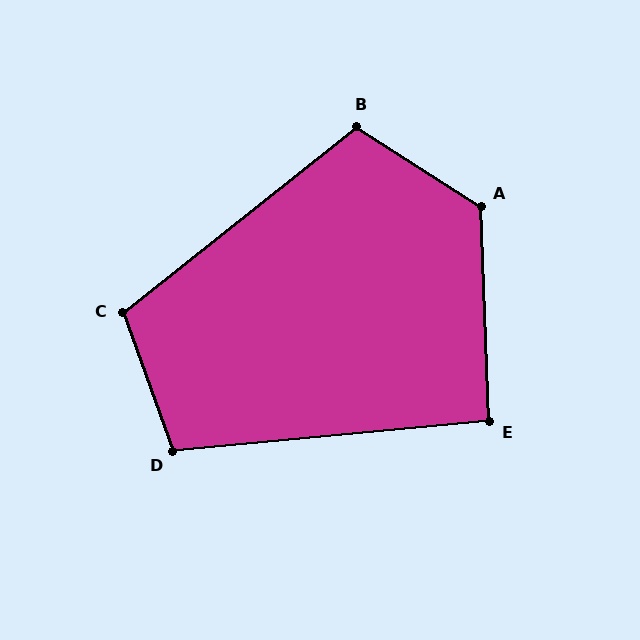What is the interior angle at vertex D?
Approximately 104 degrees (obtuse).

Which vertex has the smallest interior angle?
E, at approximately 93 degrees.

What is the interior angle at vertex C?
Approximately 109 degrees (obtuse).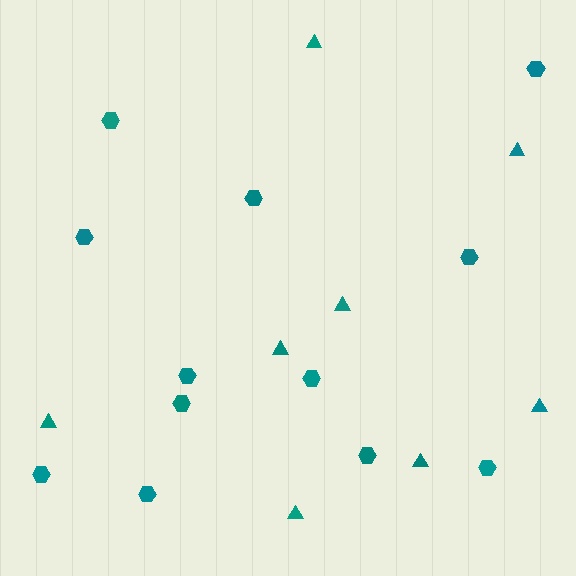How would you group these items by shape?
There are 2 groups: one group of triangles (8) and one group of hexagons (12).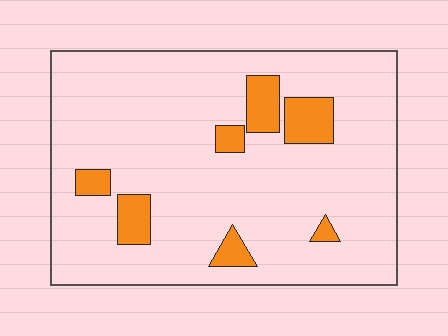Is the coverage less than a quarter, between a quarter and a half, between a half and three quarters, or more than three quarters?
Less than a quarter.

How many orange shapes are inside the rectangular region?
7.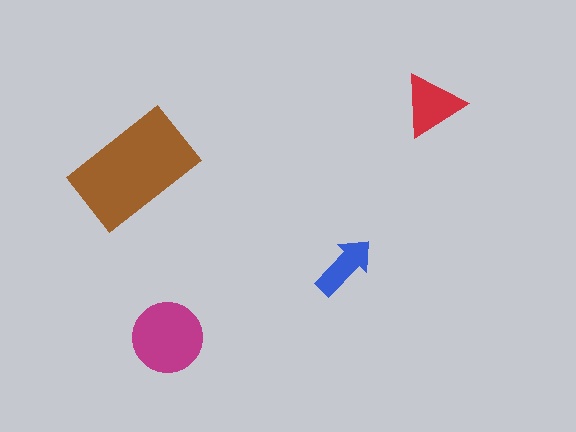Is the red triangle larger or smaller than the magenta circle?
Smaller.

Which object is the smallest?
The blue arrow.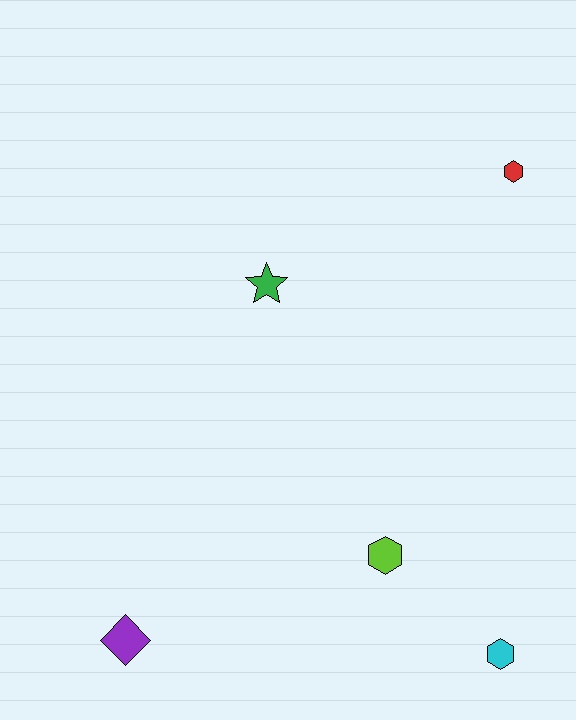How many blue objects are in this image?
There are no blue objects.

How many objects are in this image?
There are 5 objects.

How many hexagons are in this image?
There are 3 hexagons.